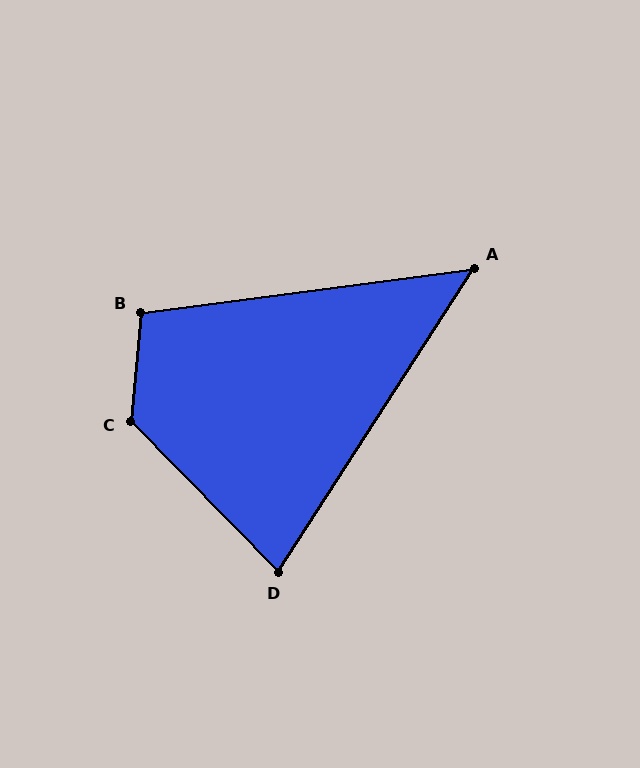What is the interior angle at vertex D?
Approximately 77 degrees (acute).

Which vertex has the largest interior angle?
C, at approximately 130 degrees.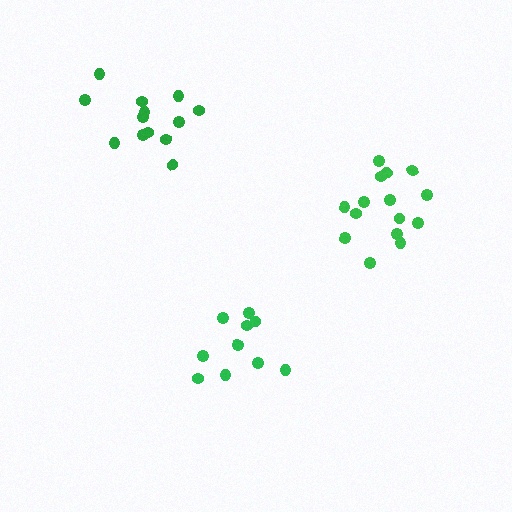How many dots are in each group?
Group 1: 15 dots, Group 2: 10 dots, Group 3: 13 dots (38 total).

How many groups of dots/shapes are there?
There are 3 groups.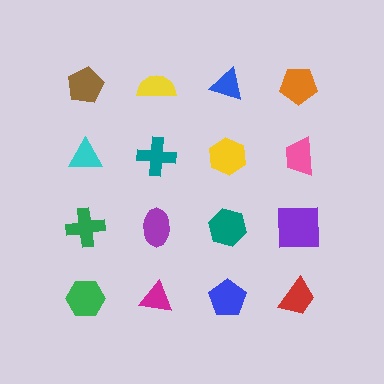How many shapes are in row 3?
4 shapes.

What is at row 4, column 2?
A magenta triangle.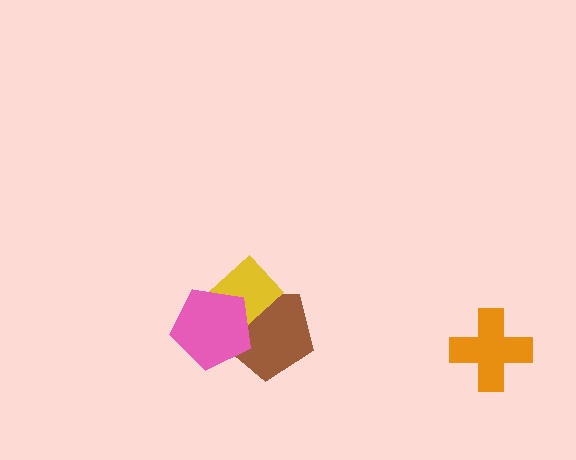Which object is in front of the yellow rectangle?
The pink pentagon is in front of the yellow rectangle.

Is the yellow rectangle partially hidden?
Yes, it is partially covered by another shape.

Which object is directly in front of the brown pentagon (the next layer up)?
The yellow rectangle is directly in front of the brown pentagon.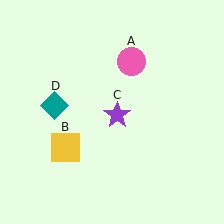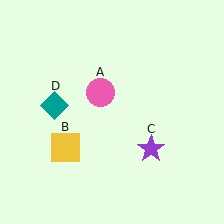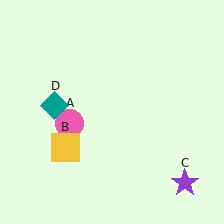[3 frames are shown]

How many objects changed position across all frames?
2 objects changed position: pink circle (object A), purple star (object C).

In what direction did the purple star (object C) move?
The purple star (object C) moved down and to the right.